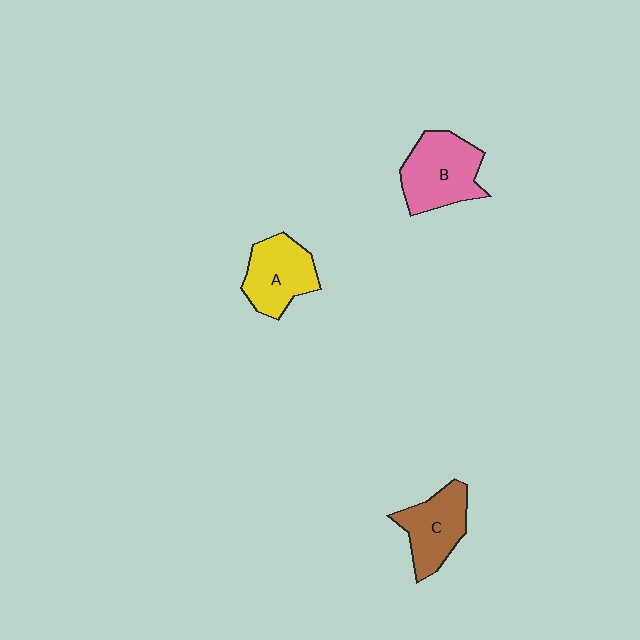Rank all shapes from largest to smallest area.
From largest to smallest: B (pink), A (yellow), C (brown).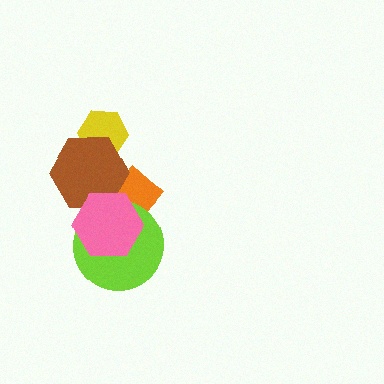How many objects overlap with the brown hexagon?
3 objects overlap with the brown hexagon.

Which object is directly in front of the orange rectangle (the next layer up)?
The lime circle is directly in front of the orange rectangle.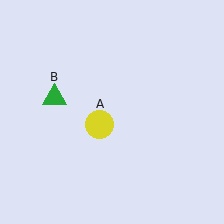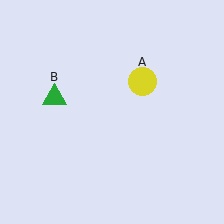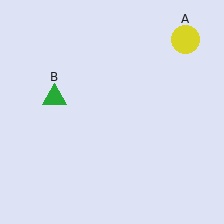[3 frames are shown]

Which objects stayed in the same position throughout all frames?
Green triangle (object B) remained stationary.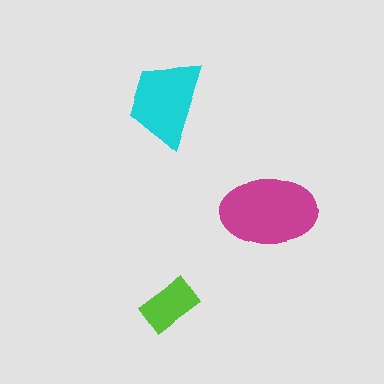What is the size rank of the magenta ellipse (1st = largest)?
1st.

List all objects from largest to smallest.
The magenta ellipse, the cyan trapezoid, the lime rectangle.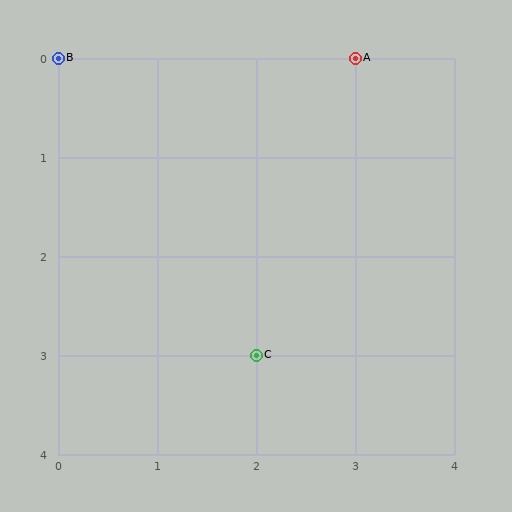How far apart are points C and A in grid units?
Points C and A are 1 column and 3 rows apart (about 3.2 grid units diagonally).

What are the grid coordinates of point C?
Point C is at grid coordinates (2, 3).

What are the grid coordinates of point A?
Point A is at grid coordinates (3, 0).